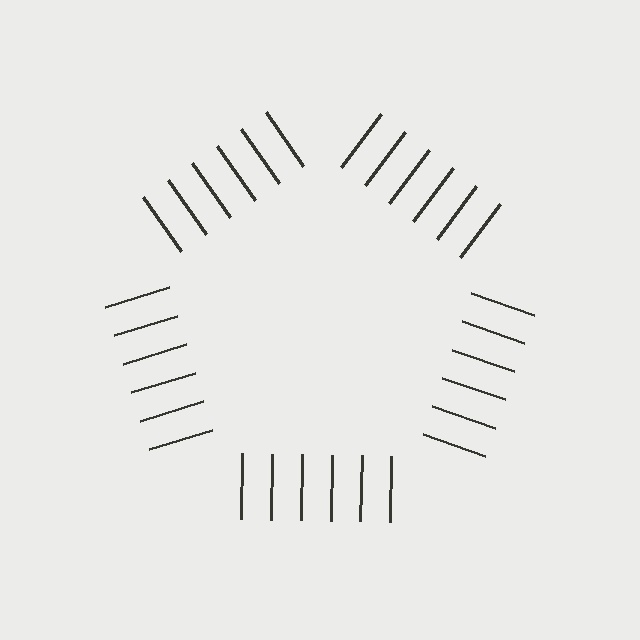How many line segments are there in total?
30 — 6 along each of the 5 edges.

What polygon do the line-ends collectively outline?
An illusory pentagon — the line segments terminate on its edges but no continuous stroke is drawn.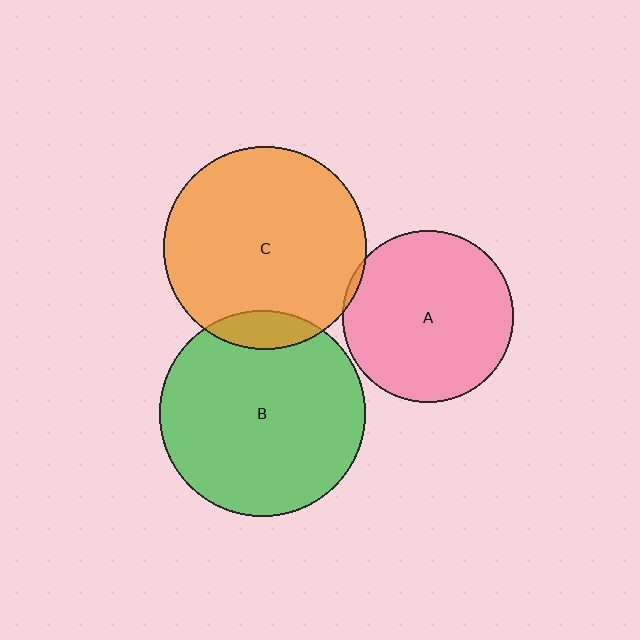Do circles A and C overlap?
Yes.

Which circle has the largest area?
Circle B (green).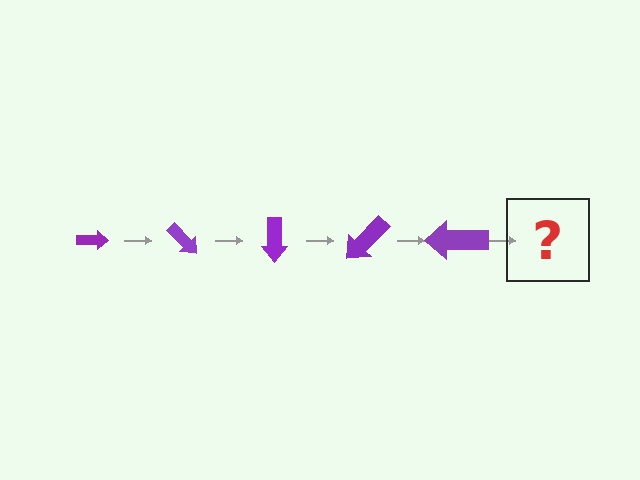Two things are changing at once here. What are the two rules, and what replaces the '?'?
The two rules are that the arrow grows larger each step and it rotates 45 degrees each step. The '?' should be an arrow, larger than the previous one and rotated 225 degrees from the start.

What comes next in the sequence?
The next element should be an arrow, larger than the previous one and rotated 225 degrees from the start.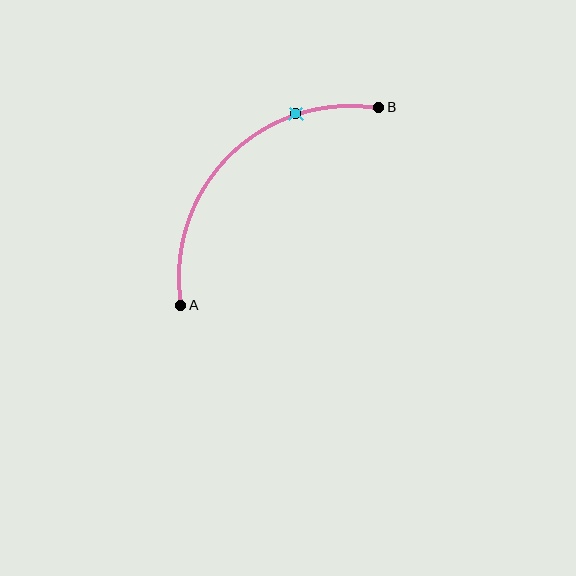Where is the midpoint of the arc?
The arc midpoint is the point on the curve farthest from the straight line joining A and B. It sits above and to the left of that line.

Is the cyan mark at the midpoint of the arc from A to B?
No. The cyan mark lies on the arc but is closer to endpoint B. The arc midpoint would be at the point on the curve equidistant along the arc from both A and B.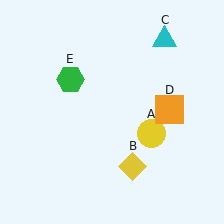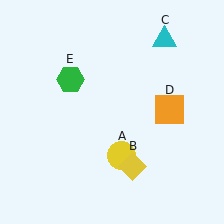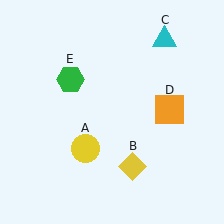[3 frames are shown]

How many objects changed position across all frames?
1 object changed position: yellow circle (object A).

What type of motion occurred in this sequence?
The yellow circle (object A) rotated clockwise around the center of the scene.